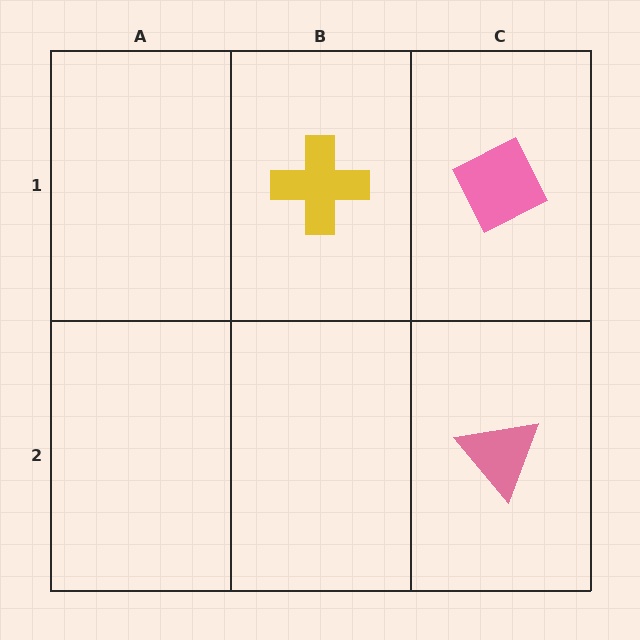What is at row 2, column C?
A pink triangle.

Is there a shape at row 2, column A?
No, that cell is empty.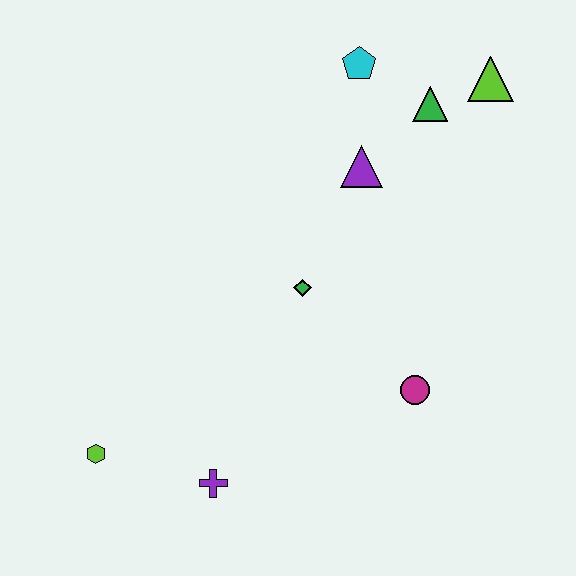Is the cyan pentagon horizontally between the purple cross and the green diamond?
No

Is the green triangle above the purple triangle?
Yes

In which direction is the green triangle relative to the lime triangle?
The green triangle is to the left of the lime triangle.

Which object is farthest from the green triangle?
The lime hexagon is farthest from the green triangle.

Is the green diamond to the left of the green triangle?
Yes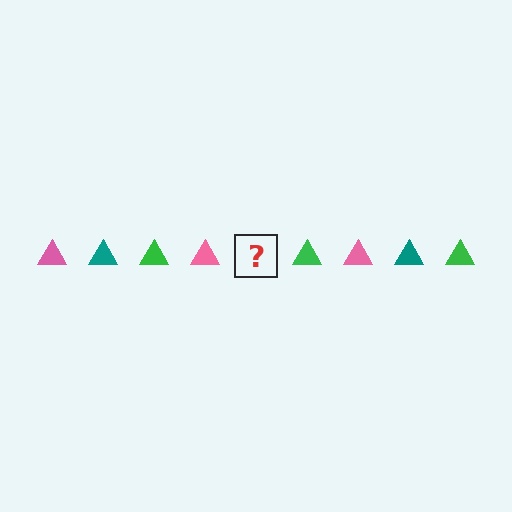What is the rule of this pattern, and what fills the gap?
The rule is that the pattern cycles through pink, teal, green triangles. The gap should be filled with a teal triangle.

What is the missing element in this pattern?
The missing element is a teal triangle.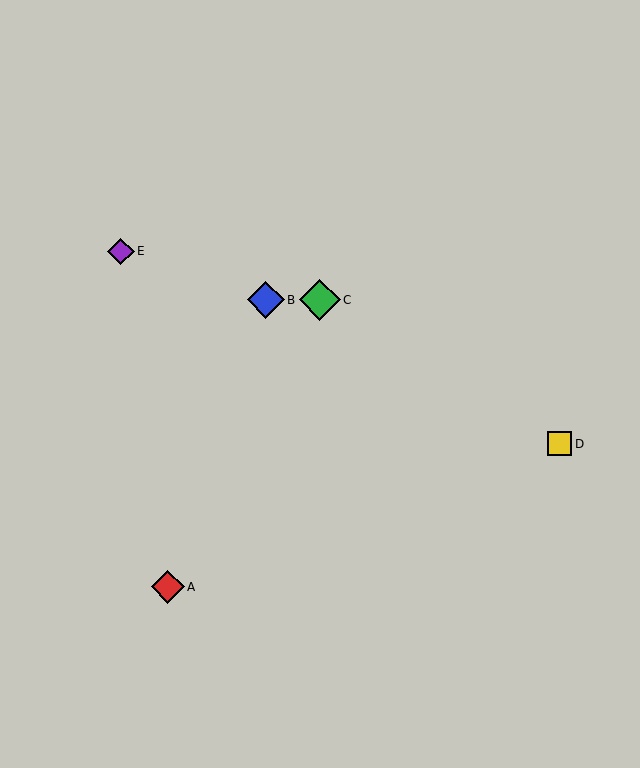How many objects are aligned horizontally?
2 objects (B, C) are aligned horizontally.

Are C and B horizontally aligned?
Yes, both are at y≈300.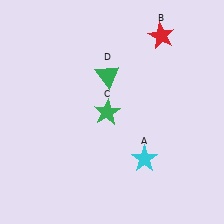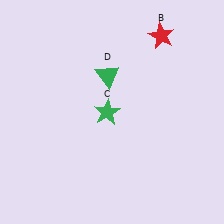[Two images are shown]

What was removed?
The cyan star (A) was removed in Image 2.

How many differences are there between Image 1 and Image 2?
There is 1 difference between the two images.